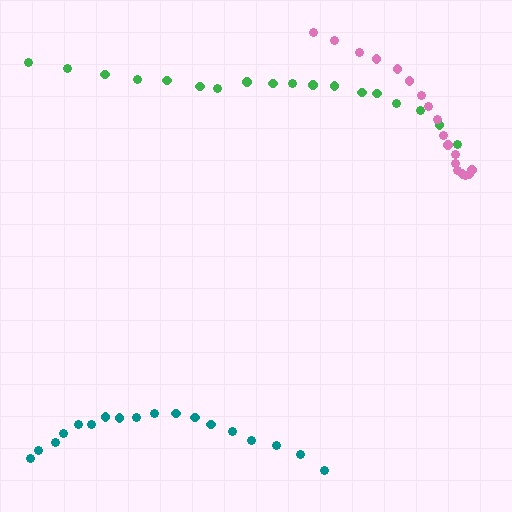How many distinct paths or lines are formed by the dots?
There are 3 distinct paths.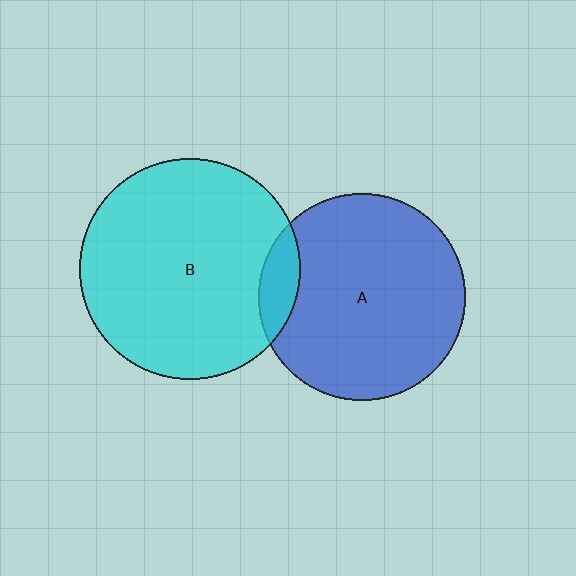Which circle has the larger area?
Circle B (cyan).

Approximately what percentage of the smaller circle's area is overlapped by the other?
Approximately 10%.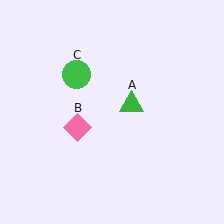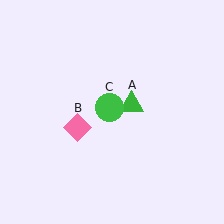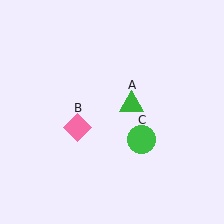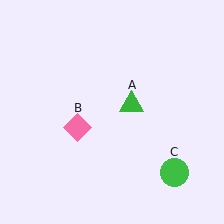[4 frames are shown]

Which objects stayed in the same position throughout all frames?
Green triangle (object A) and pink diamond (object B) remained stationary.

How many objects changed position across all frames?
1 object changed position: green circle (object C).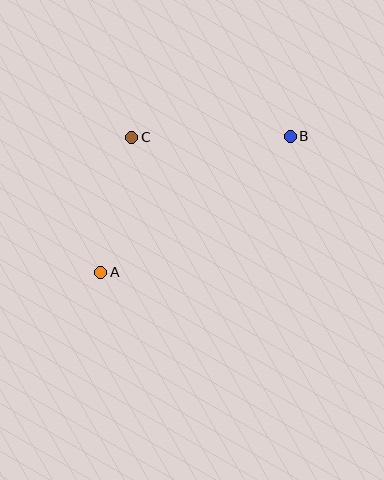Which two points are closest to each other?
Points A and C are closest to each other.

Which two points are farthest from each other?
Points A and B are farthest from each other.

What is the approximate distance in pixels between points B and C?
The distance between B and C is approximately 158 pixels.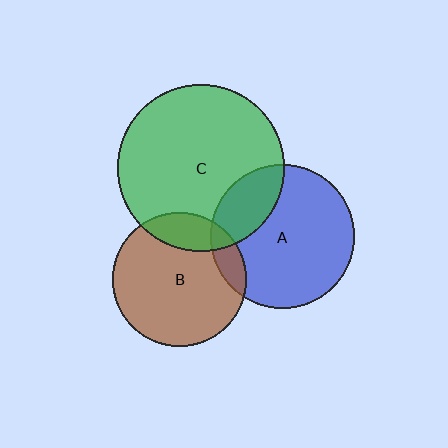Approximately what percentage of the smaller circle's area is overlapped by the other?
Approximately 10%.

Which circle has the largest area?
Circle C (green).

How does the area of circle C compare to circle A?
Approximately 1.4 times.